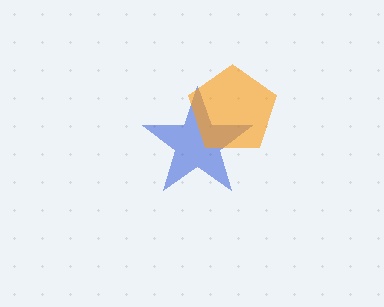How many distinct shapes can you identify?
There are 2 distinct shapes: a blue star, an orange pentagon.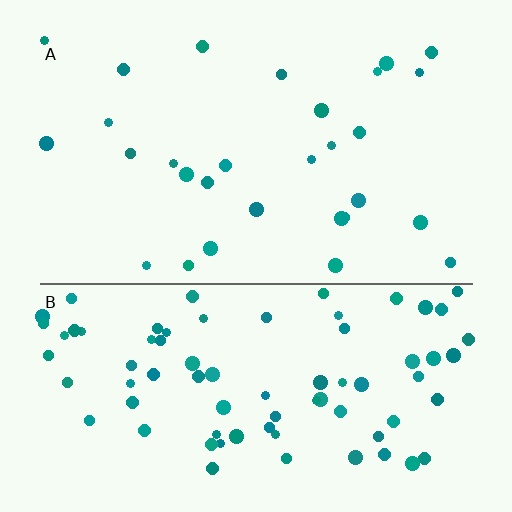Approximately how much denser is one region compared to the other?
Approximately 2.7× — region B over region A.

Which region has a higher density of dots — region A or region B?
B (the bottom).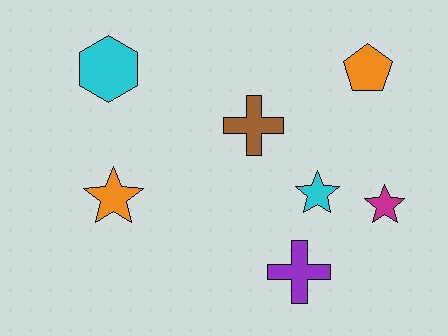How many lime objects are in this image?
There are no lime objects.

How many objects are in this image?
There are 7 objects.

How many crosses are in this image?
There are 2 crosses.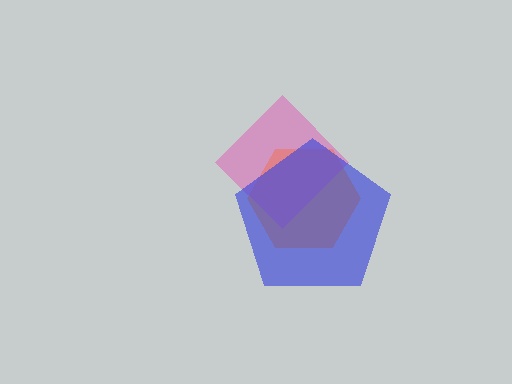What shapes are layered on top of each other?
The layered shapes are: an orange hexagon, a pink diamond, a blue pentagon.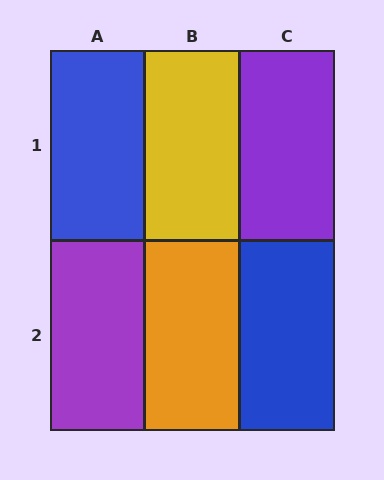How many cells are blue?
2 cells are blue.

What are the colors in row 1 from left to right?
Blue, yellow, purple.